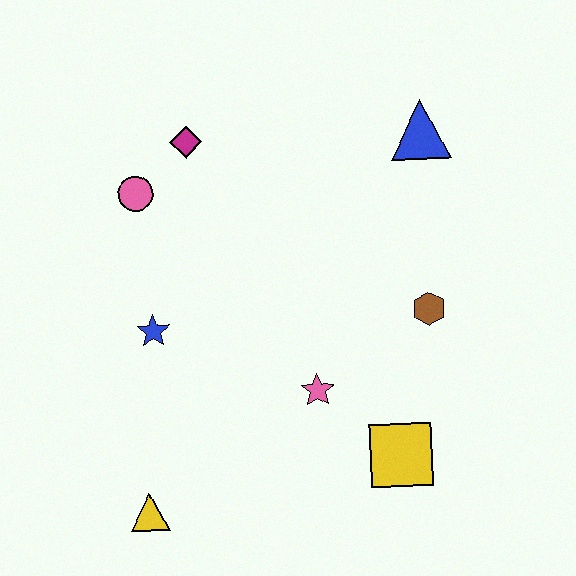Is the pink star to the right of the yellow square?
No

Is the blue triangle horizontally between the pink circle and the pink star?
No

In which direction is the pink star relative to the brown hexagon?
The pink star is to the left of the brown hexagon.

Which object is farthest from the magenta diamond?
The yellow square is farthest from the magenta diamond.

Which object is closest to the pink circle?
The magenta diamond is closest to the pink circle.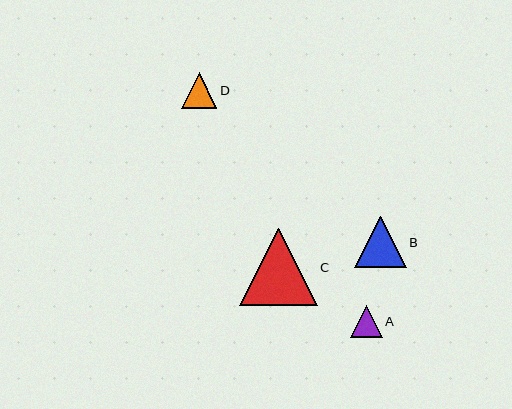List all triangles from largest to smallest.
From largest to smallest: C, B, D, A.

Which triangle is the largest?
Triangle C is the largest with a size of approximately 77 pixels.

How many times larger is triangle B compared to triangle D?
Triangle B is approximately 1.4 times the size of triangle D.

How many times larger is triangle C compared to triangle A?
Triangle C is approximately 2.4 times the size of triangle A.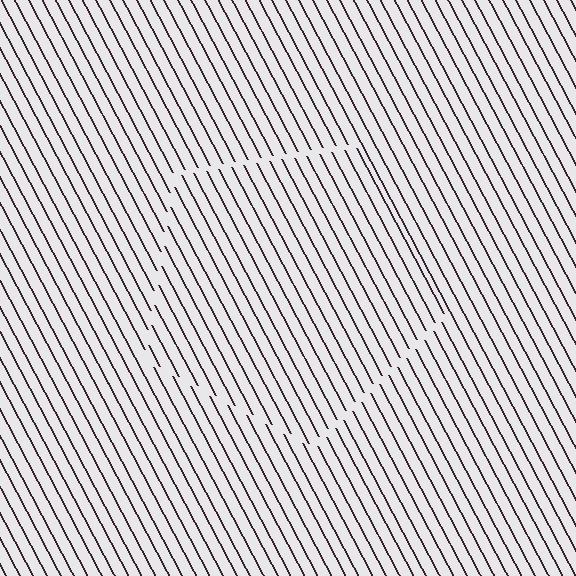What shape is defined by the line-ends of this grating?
An illusory pentagon. The interior of the shape contains the same grating, shifted by half a period — the contour is defined by the phase discontinuity where line-ends from the inner and outer gratings abut.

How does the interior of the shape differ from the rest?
The interior of the shape contains the same grating, shifted by half a period — the contour is defined by the phase discontinuity where line-ends from the inner and outer gratings abut.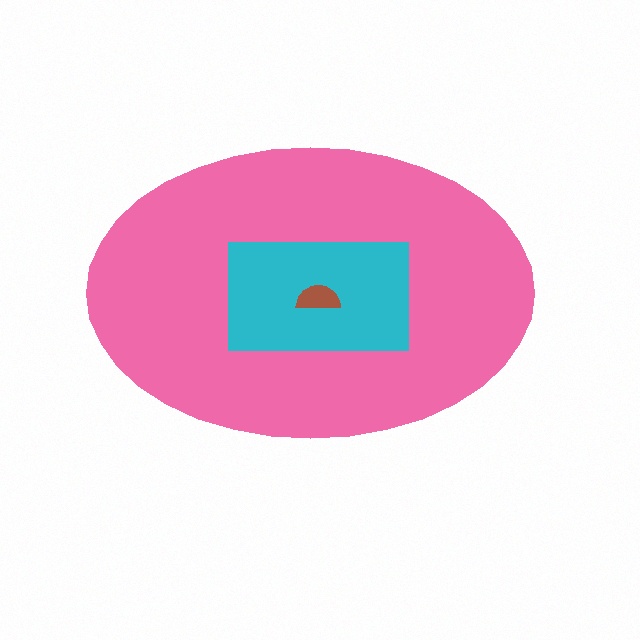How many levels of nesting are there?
3.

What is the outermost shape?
The pink ellipse.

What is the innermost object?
The brown semicircle.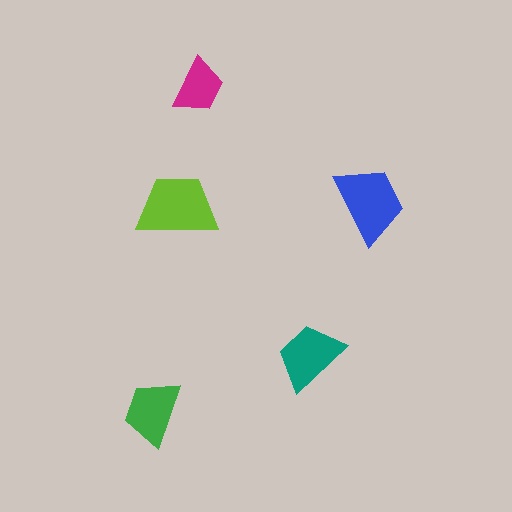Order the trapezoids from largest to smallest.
the lime one, the blue one, the teal one, the green one, the magenta one.